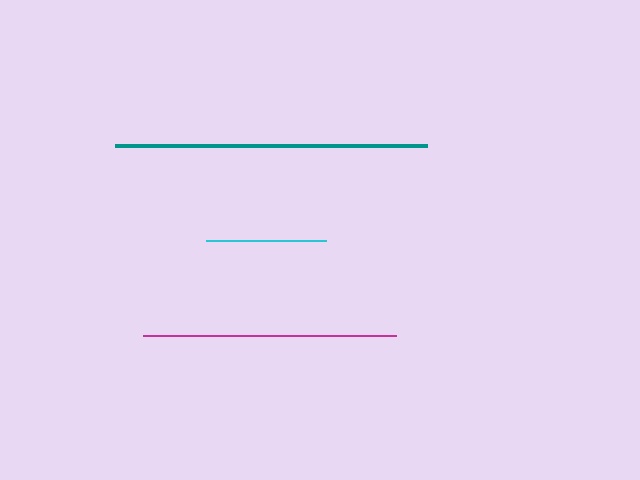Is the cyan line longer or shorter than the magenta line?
The magenta line is longer than the cyan line.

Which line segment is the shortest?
The cyan line is the shortest at approximately 120 pixels.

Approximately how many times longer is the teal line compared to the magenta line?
The teal line is approximately 1.2 times the length of the magenta line.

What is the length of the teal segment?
The teal segment is approximately 311 pixels long.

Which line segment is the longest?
The teal line is the longest at approximately 311 pixels.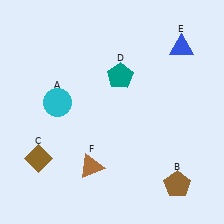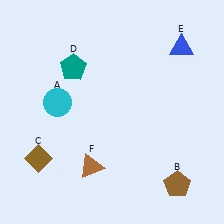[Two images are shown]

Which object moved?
The teal pentagon (D) moved left.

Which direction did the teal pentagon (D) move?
The teal pentagon (D) moved left.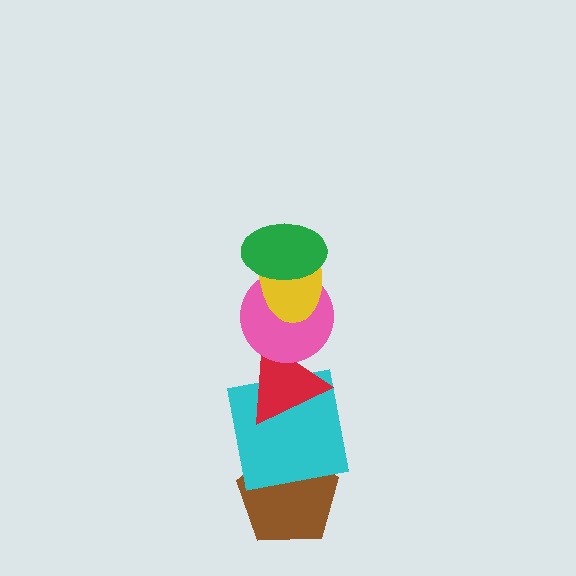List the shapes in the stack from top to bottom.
From top to bottom: the green ellipse, the yellow ellipse, the pink circle, the red triangle, the cyan square, the brown pentagon.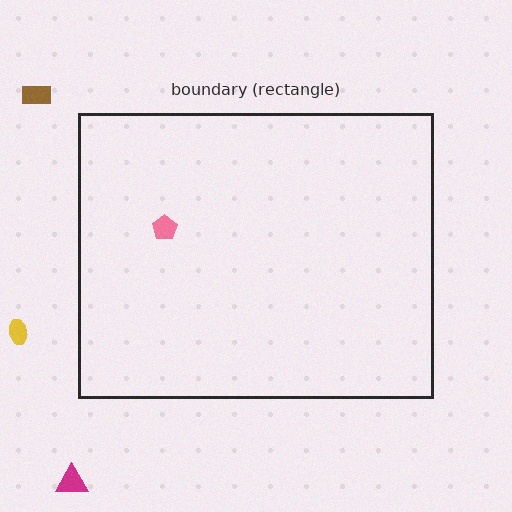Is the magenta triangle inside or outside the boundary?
Outside.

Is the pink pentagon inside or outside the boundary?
Inside.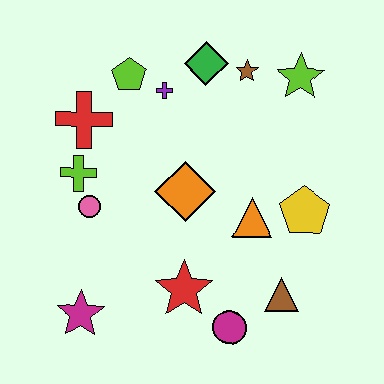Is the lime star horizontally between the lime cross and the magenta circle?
No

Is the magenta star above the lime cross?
No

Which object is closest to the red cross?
The lime cross is closest to the red cross.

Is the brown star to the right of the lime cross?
Yes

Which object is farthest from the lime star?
The magenta star is farthest from the lime star.